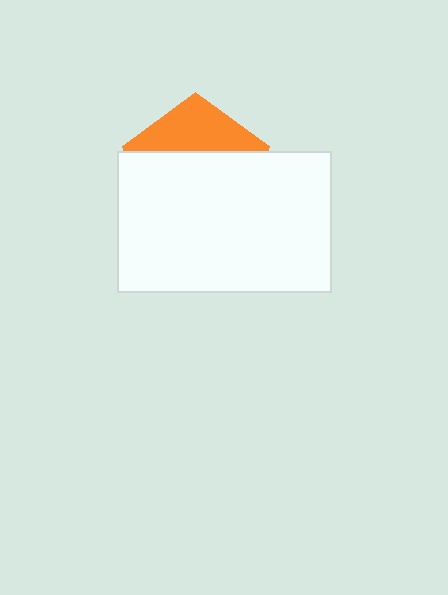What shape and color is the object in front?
The object in front is a white rectangle.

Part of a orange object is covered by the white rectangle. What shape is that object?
It is a pentagon.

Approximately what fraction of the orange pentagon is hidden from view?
Roughly 67% of the orange pentagon is hidden behind the white rectangle.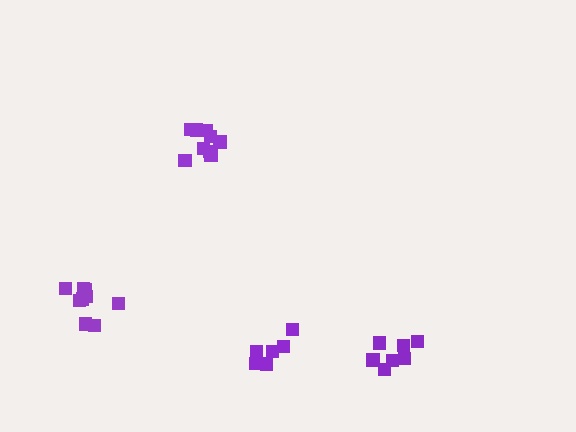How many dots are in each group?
Group 1: 6 dots, Group 2: 9 dots, Group 3: 7 dots, Group 4: 9 dots (31 total).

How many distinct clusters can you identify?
There are 4 distinct clusters.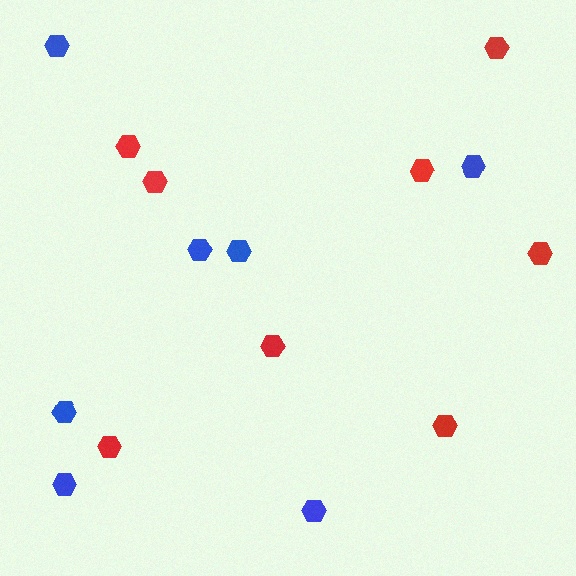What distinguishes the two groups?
There are 2 groups: one group of red hexagons (8) and one group of blue hexagons (7).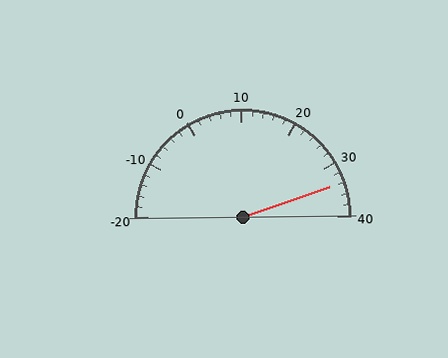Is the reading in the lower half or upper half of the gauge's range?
The reading is in the upper half of the range (-20 to 40).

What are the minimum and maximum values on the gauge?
The gauge ranges from -20 to 40.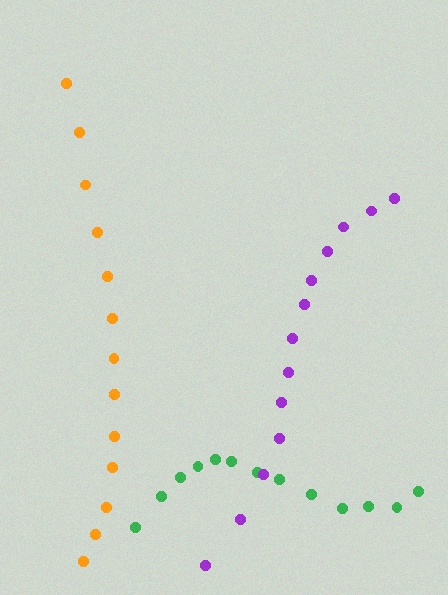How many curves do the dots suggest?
There are 3 distinct paths.